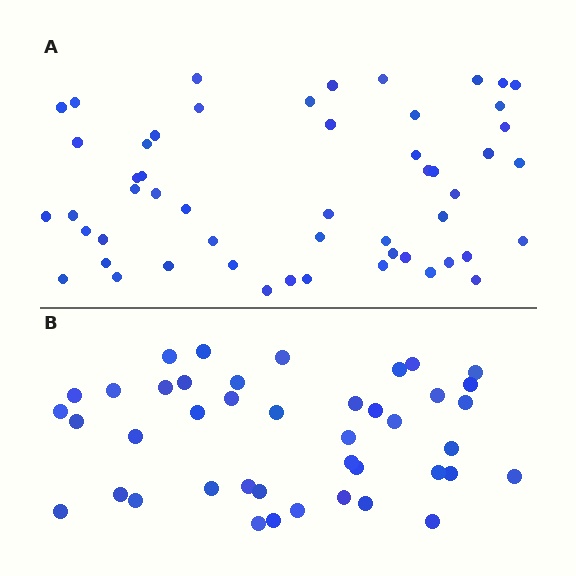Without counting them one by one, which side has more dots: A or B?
Region A (the top region) has more dots.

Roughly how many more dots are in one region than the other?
Region A has roughly 12 or so more dots than region B.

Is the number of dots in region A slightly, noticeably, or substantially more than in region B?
Region A has noticeably more, but not dramatically so. The ratio is roughly 1.3 to 1.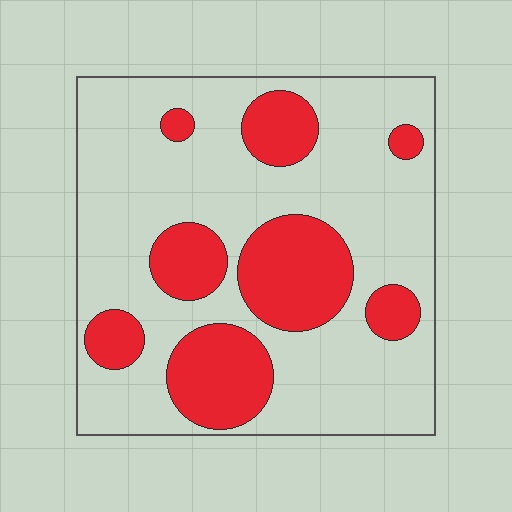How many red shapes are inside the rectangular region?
8.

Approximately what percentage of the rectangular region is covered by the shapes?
Approximately 30%.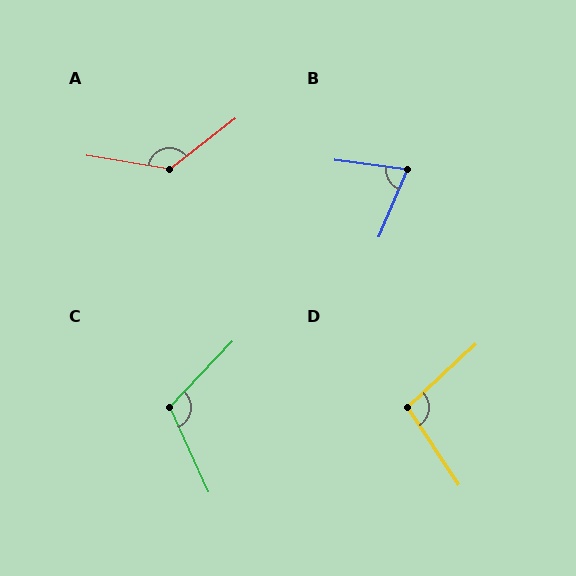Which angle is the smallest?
B, at approximately 75 degrees.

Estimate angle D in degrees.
Approximately 99 degrees.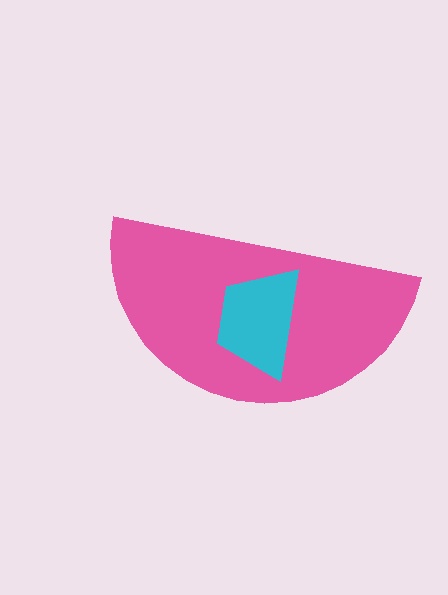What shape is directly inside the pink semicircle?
The cyan trapezoid.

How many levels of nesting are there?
2.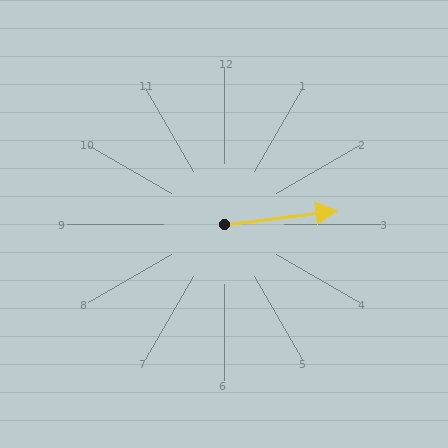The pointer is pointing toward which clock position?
Roughly 3 o'clock.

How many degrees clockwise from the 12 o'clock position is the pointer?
Approximately 83 degrees.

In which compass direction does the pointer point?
East.